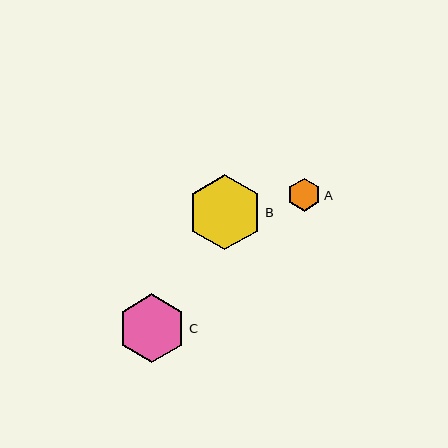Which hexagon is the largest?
Hexagon B is the largest with a size of approximately 75 pixels.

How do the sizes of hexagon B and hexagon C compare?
Hexagon B and hexagon C are approximately the same size.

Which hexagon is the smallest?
Hexagon A is the smallest with a size of approximately 33 pixels.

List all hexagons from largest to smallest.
From largest to smallest: B, C, A.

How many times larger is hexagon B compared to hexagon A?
Hexagon B is approximately 2.3 times the size of hexagon A.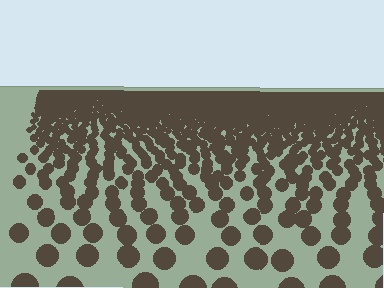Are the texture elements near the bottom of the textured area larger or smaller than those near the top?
Larger. Near the bottom, elements are closer to the viewer and appear at a bigger on-screen size.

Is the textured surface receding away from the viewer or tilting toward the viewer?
The surface is receding away from the viewer. Texture elements get smaller and denser toward the top.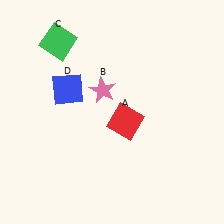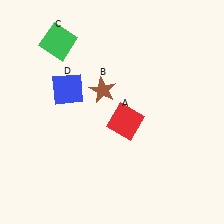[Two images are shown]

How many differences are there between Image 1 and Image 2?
There is 1 difference between the two images.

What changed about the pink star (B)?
In Image 1, B is pink. In Image 2, it changed to brown.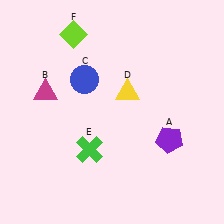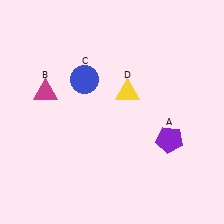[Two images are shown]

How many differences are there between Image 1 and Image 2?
There are 2 differences between the two images.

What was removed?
The green cross (E), the lime diamond (F) were removed in Image 2.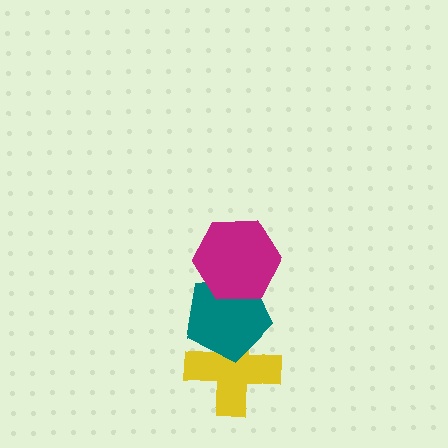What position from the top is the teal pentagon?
The teal pentagon is 2nd from the top.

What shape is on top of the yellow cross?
The teal pentagon is on top of the yellow cross.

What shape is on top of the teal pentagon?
The magenta hexagon is on top of the teal pentagon.